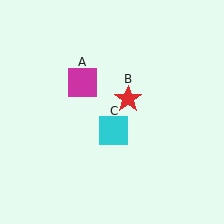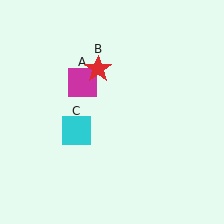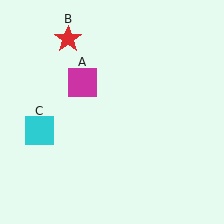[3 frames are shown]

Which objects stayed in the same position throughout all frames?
Magenta square (object A) remained stationary.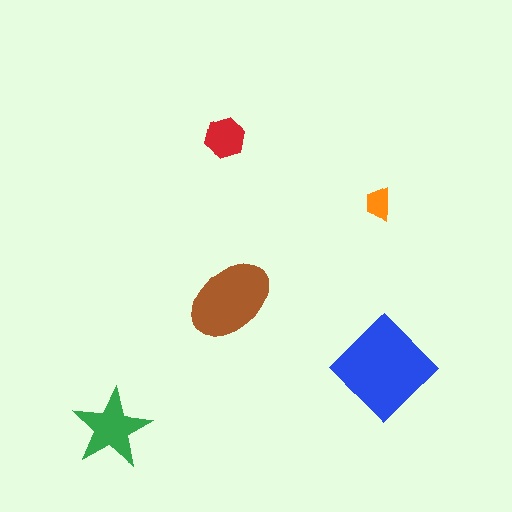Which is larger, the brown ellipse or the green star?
The brown ellipse.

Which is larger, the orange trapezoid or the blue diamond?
The blue diamond.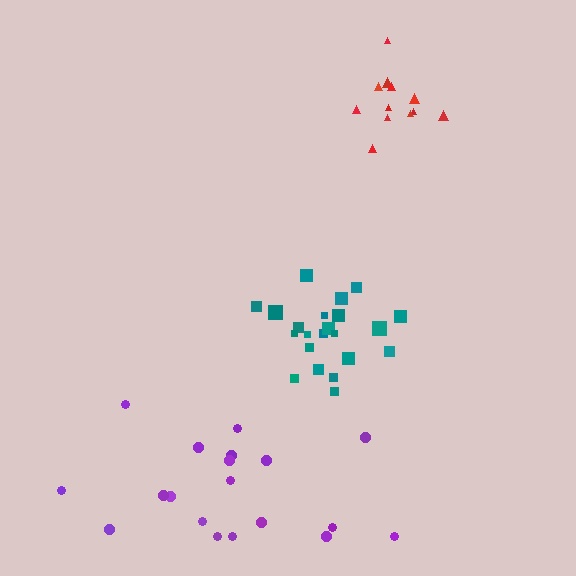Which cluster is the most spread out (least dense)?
Purple.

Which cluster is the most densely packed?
Teal.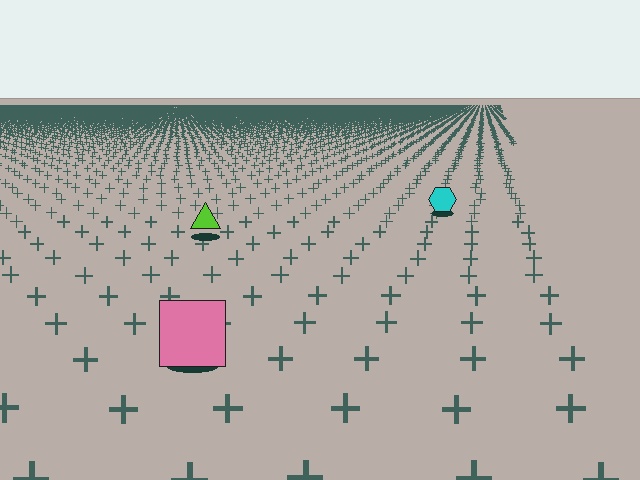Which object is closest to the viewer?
The pink square is closest. The texture marks near it are larger and more spread out.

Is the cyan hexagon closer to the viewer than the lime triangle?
No. The lime triangle is closer — you can tell from the texture gradient: the ground texture is coarser near it.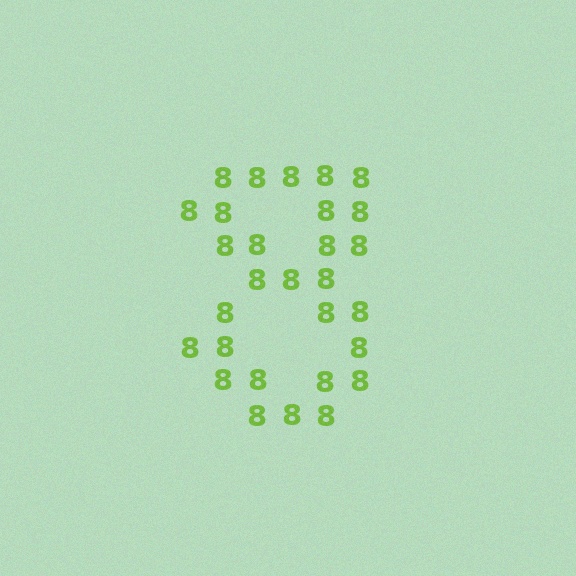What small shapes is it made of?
It is made of small digit 8's.